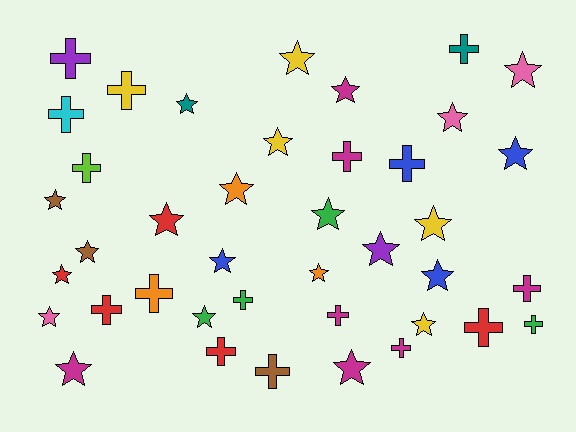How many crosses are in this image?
There are 17 crosses.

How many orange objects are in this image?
There are 3 orange objects.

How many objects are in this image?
There are 40 objects.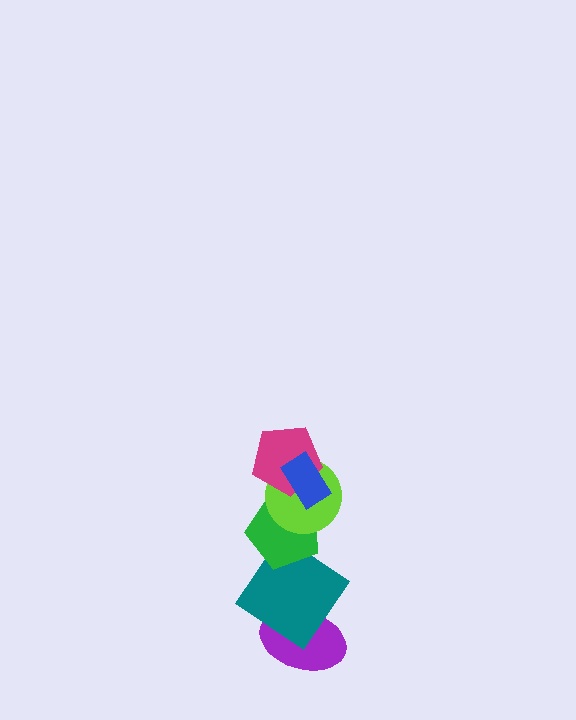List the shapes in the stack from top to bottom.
From top to bottom: the blue rectangle, the magenta pentagon, the lime circle, the green pentagon, the teal diamond, the purple ellipse.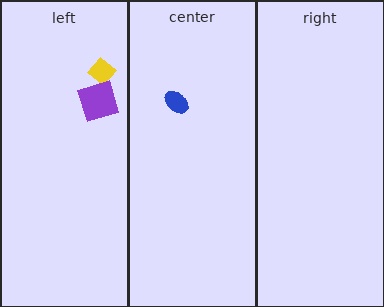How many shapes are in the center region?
1.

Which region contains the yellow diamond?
The left region.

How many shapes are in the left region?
2.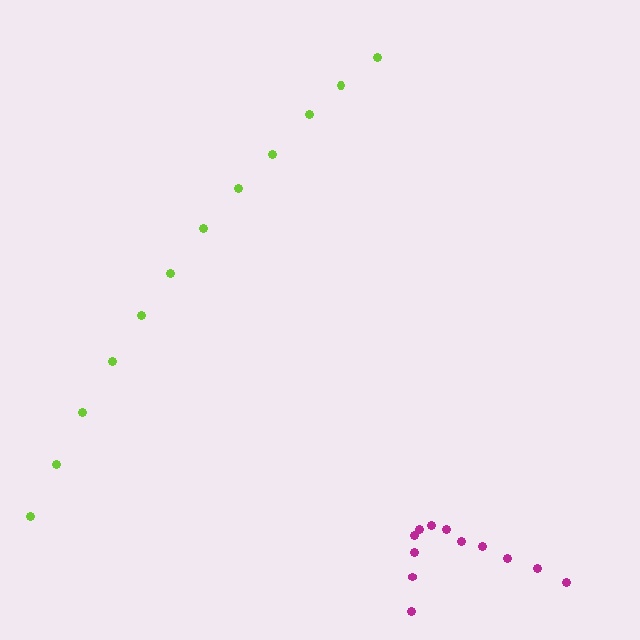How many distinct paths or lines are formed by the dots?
There are 2 distinct paths.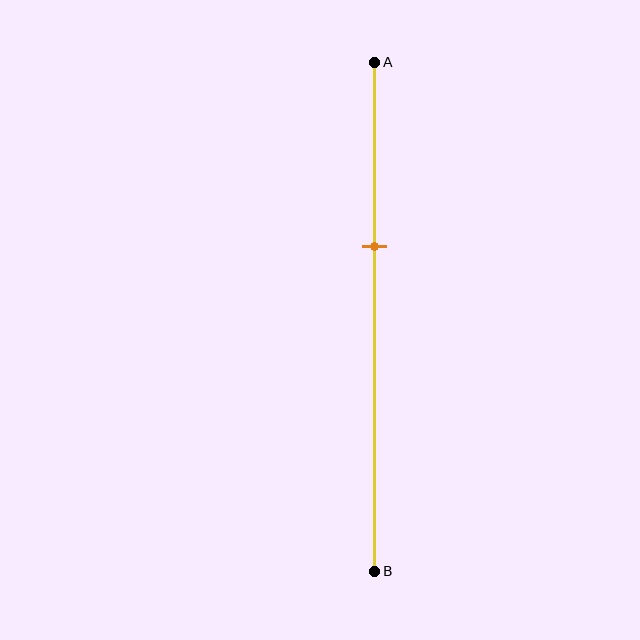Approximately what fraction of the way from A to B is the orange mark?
The orange mark is approximately 35% of the way from A to B.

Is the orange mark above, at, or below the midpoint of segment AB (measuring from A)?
The orange mark is above the midpoint of segment AB.